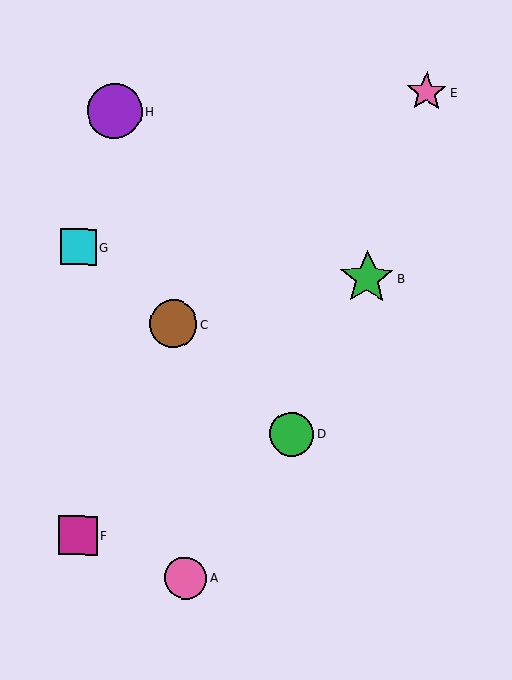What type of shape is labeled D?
Shape D is a green circle.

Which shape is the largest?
The purple circle (labeled H) is the largest.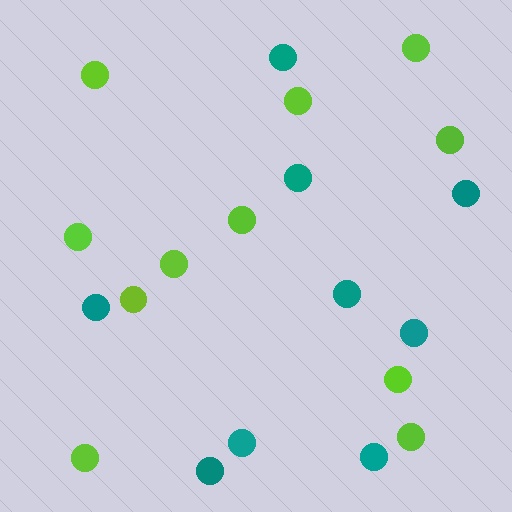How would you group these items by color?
There are 2 groups: one group of lime circles (11) and one group of teal circles (9).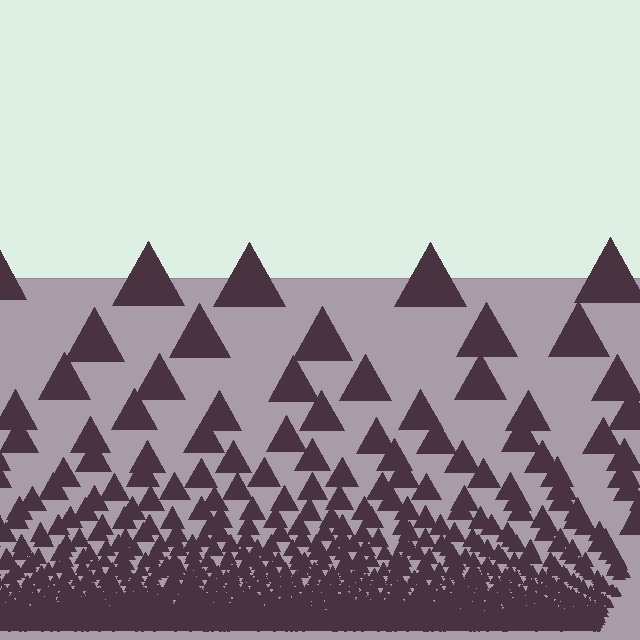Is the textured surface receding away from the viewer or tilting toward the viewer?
The surface appears to tilt toward the viewer. Texture elements get larger and sparser toward the top.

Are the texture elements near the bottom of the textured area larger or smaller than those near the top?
Smaller. The gradient is inverted — elements near the bottom are smaller and denser.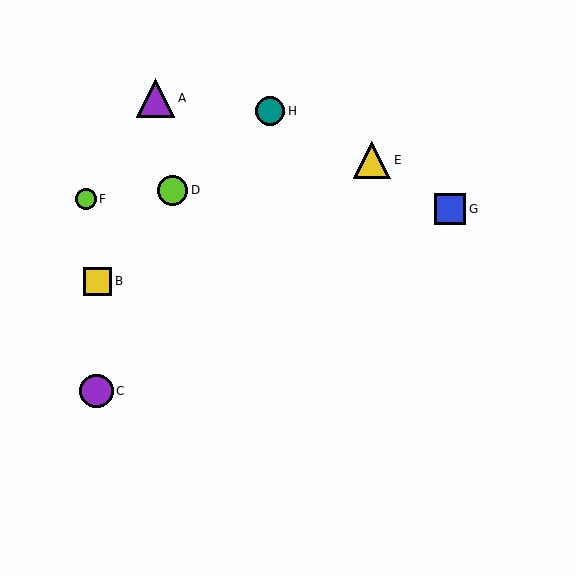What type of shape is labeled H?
Shape H is a teal circle.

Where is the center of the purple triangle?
The center of the purple triangle is at (156, 98).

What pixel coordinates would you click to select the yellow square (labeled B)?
Click at (98, 281) to select the yellow square B.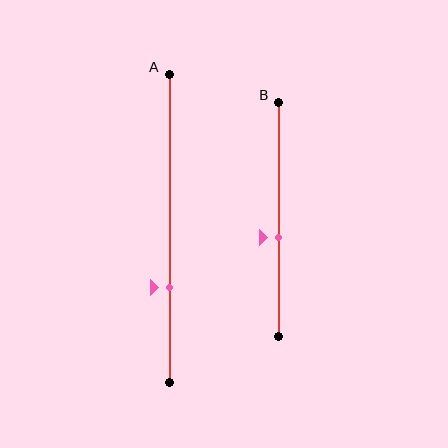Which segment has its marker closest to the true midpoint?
Segment B has its marker closest to the true midpoint.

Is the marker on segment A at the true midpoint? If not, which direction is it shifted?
No, the marker on segment A is shifted downward by about 19% of the segment length.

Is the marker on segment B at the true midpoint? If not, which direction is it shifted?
No, the marker on segment B is shifted downward by about 8% of the segment length.